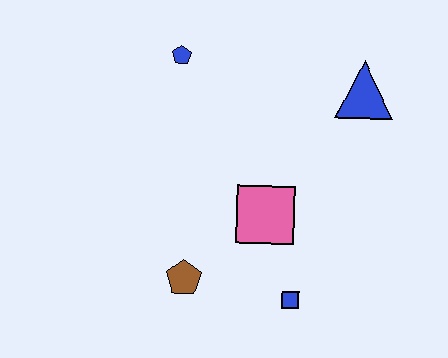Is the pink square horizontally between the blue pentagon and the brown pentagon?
No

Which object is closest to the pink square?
The blue square is closest to the pink square.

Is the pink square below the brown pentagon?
No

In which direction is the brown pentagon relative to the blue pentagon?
The brown pentagon is below the blue pentagon.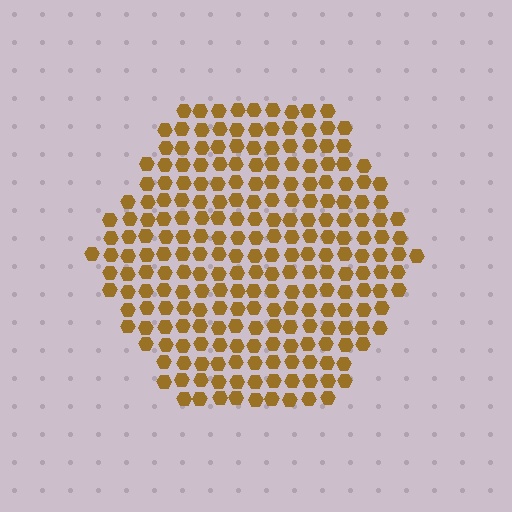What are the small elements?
The small elements are hexagons.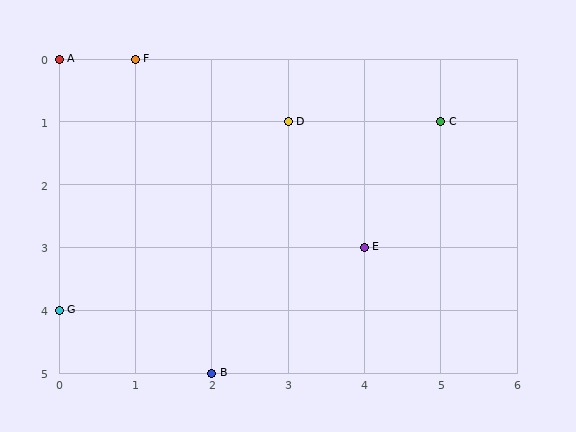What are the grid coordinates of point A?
Point A is at grid coordinates (0, 0).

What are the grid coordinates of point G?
Point G is at grid coordinates (0, 4).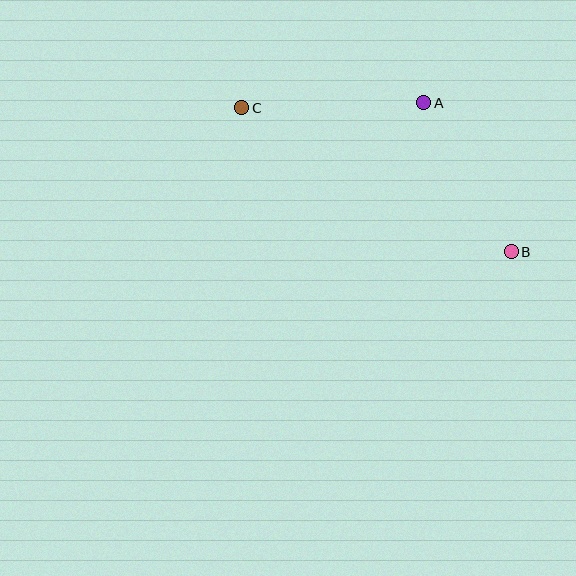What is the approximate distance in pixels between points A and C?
The distance between A and C is approximately 182 pixels.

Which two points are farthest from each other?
Points B and C are farthest from each other.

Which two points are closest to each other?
Points A and B are closest to each other.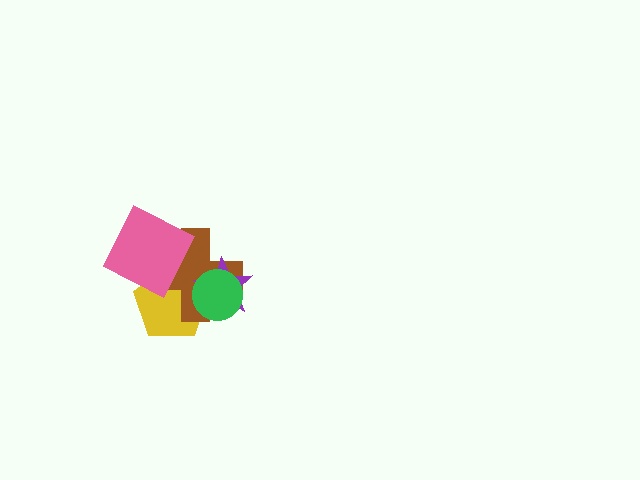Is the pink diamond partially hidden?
No, no other shape covers it.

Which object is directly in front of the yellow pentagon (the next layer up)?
The brown cross is directly in front of the yellow pentagon.